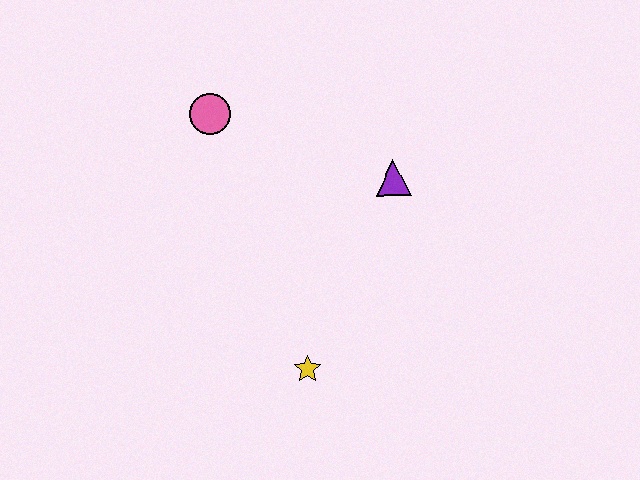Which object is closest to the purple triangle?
The pink circle is closest to the purple triangle.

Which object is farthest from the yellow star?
The pink circle is farthest from the yellow star.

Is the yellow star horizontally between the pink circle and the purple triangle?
Yes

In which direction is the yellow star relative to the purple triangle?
The yellow star is below the purple triangle.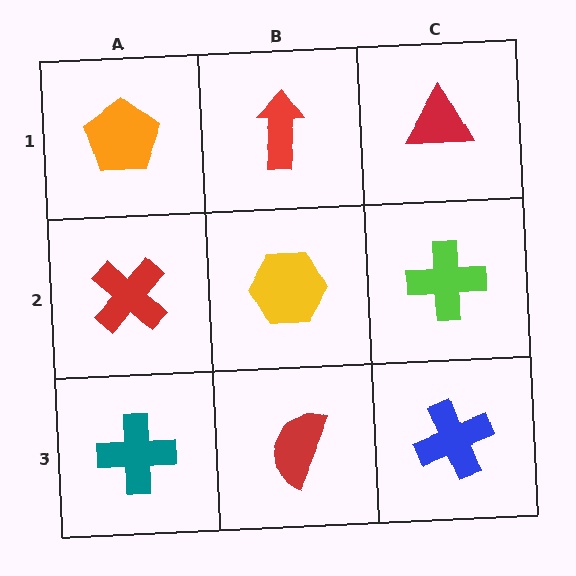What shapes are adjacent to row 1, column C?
A lime cross (row 2, column C), a red arrow (row 1, column B).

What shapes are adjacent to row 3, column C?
A lime cross (row 2, column C), a red semicircle (row 3, column B).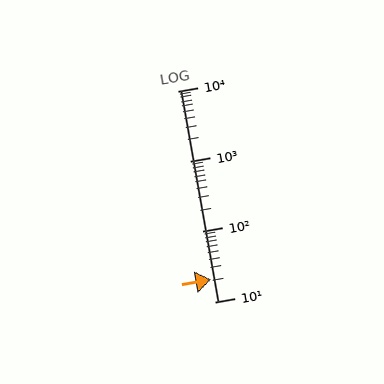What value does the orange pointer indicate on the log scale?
The pointer indicates approximately 21.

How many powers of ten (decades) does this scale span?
The scale spans 3 decades, from 10 to 10000.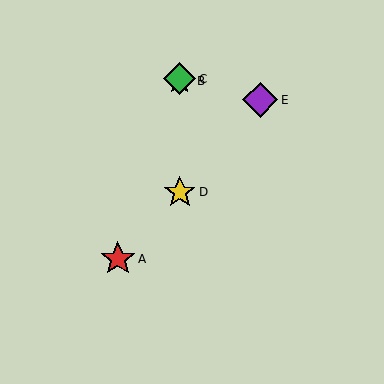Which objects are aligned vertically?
Objects B, C, D are aligned vertically.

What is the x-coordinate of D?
Object D is at x≈180.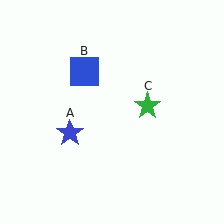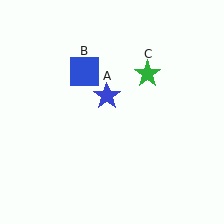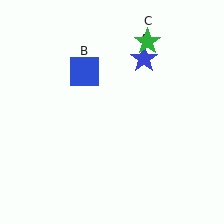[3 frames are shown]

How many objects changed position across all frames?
2 objects changed position: blue star (object A), green star (object C).